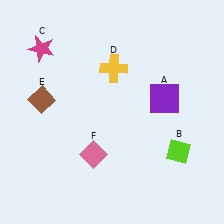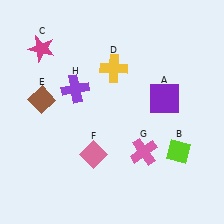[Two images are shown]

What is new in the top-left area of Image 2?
A purple cross (H) was added in the top-left area of Image 2.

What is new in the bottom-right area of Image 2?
A pink cross (G) was added in the bottom-right area of Image 2.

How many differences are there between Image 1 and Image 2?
There are 2 differences between the two images.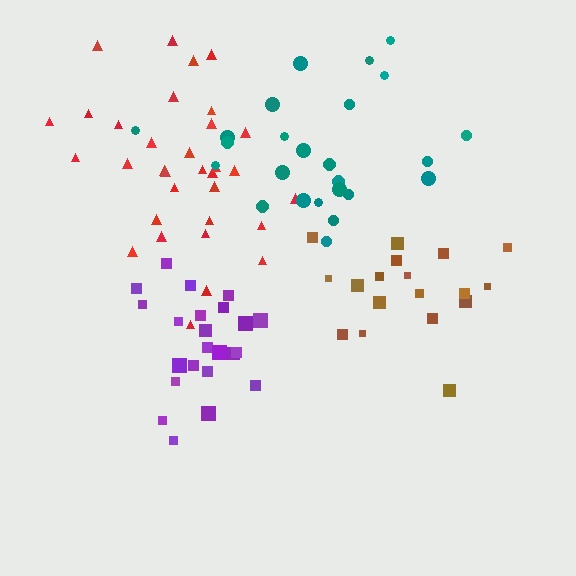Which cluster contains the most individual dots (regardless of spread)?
Red (33).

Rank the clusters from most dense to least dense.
purple, red, teal, brown.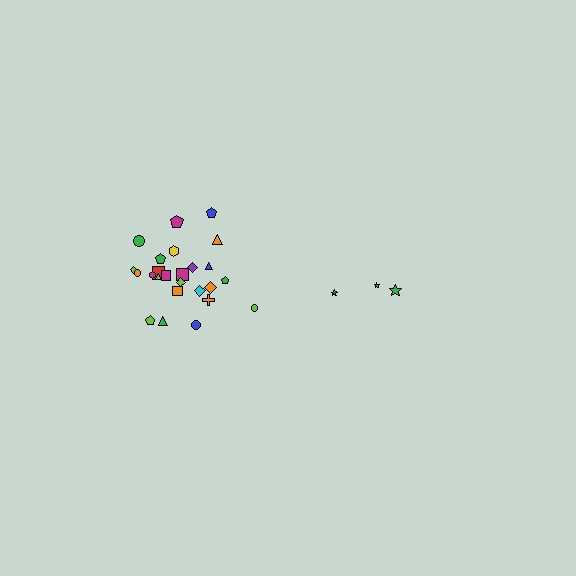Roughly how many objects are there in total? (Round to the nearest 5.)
Roughly 30 objects in total.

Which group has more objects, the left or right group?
The left group.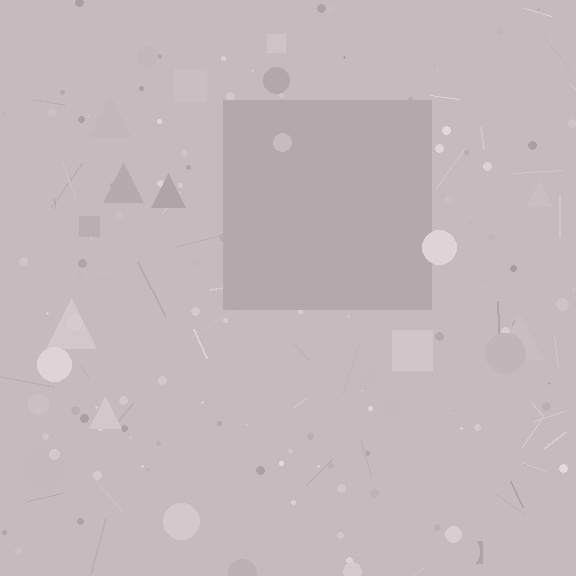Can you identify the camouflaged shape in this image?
The camouflaged shape is a square.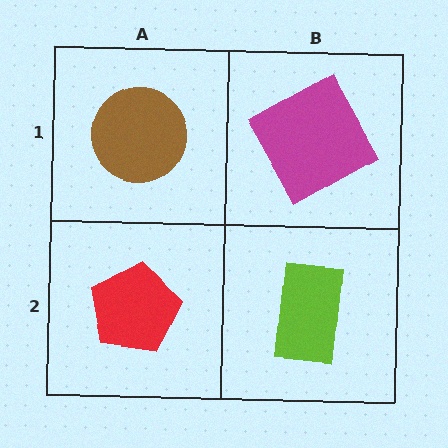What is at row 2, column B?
A lime rectangle.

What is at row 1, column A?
A brown circle.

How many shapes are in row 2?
2 shapes.